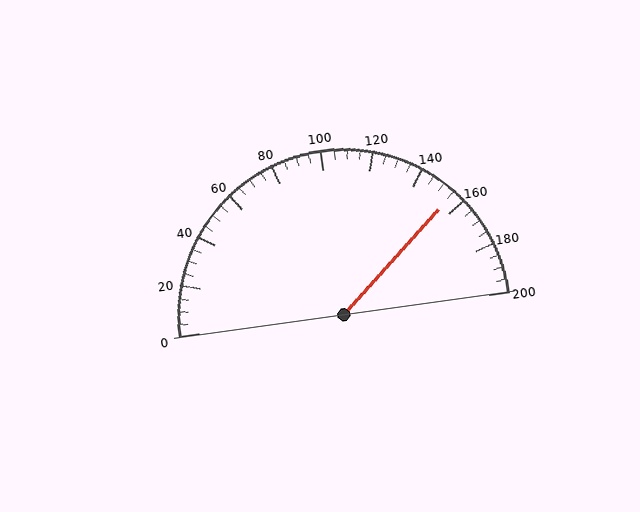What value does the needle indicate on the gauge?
The needle indicates approximately 155.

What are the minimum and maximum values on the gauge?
The gauge ranges from 0 to 200.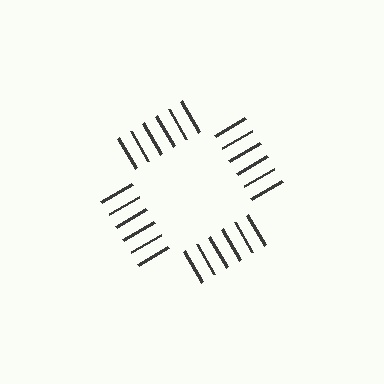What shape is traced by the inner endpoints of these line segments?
An illusory square — the line segments terminate on its edges but no continuous stroke is drawn.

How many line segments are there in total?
24 — 6 along each of the 4 edges.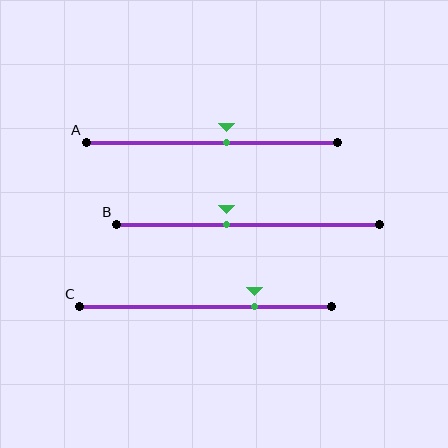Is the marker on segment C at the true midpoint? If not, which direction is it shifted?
No, the marker on segment C is shifted to the right by about 19% of the segment length.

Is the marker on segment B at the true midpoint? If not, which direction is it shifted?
No, the marker on segment B is shifted to the left by about 8% of the segment length.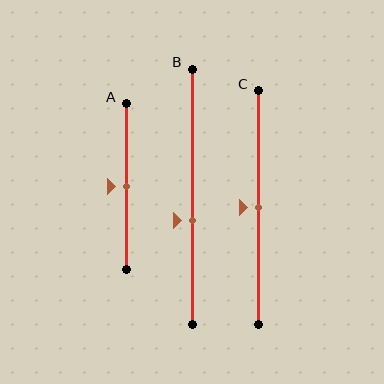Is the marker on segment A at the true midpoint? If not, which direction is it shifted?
Yes, the marker on segment A is at the true midpoint.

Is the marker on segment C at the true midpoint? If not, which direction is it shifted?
Yes, the marker on segment C is at the true midpoint.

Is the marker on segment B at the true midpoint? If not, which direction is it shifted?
No, the marker on segment B is shifted downward by about 9% of the segment length.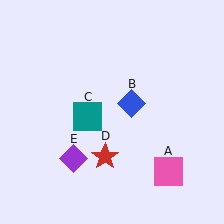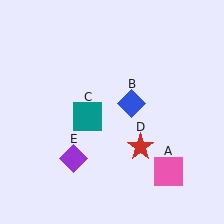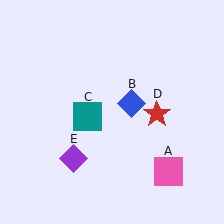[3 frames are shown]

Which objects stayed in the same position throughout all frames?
Pink square (object A) and blue diamond (object B) and teal square (object C) and purple diamond (object E) remained stationary.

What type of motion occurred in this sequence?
The red star (object D) rotated counterclockwise around the center of the scene.